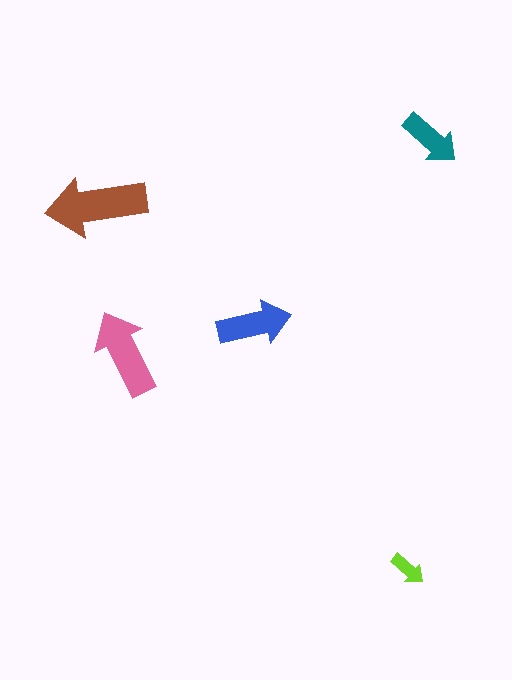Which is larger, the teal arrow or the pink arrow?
The pink one.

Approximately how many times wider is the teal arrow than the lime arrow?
About 1.5 times wider.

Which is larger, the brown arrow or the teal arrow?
The brown one.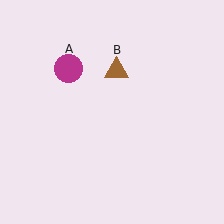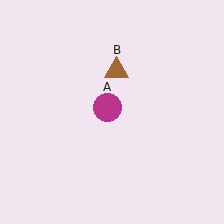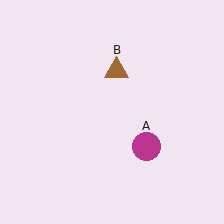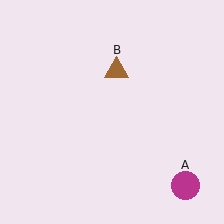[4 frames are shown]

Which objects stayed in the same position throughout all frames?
Brown triangle (object B) remained stationary.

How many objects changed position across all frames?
1 object changed position: magenta circle (object A).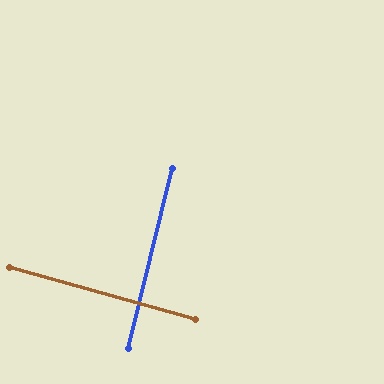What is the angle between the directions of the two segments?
Approximately 88 degrees.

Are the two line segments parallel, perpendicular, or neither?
Perpendicular — they meet at approximately 88°.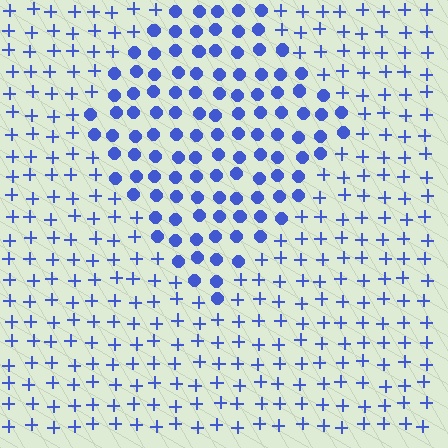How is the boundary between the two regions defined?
The boundary is defined by a change in element shape: circles inside vs. plus signs outside. All elements share the same color and spacing.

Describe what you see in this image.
The image is filled with small blue elements arranged in a uniform grid. A diamond-shaped region contains circles, while the surrounding area contains plus signs. The boundary is defined purely by the change in element shape.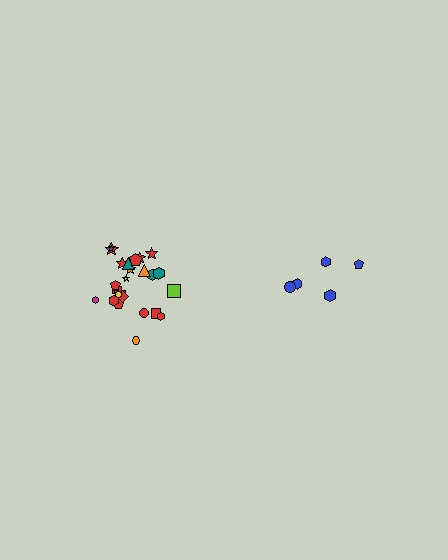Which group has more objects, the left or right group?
The left group.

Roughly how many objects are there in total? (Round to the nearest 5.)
Roughly 30 objects in total.